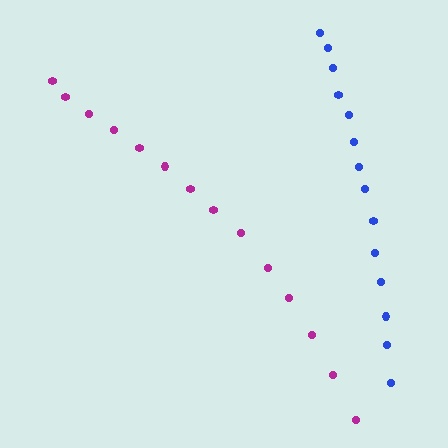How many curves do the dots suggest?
There are 2 distinct paths.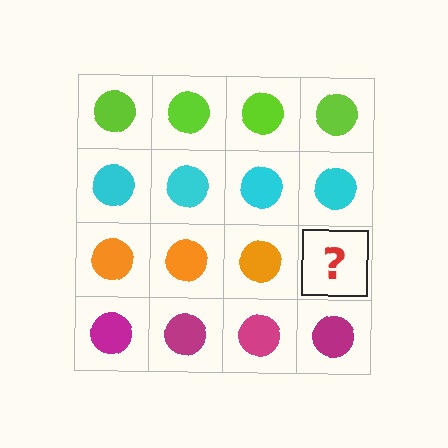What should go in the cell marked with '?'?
The missing cell should contain an orange circle.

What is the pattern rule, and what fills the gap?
The rule is that each row has a consistent color. The gap should be filled with an orange circle.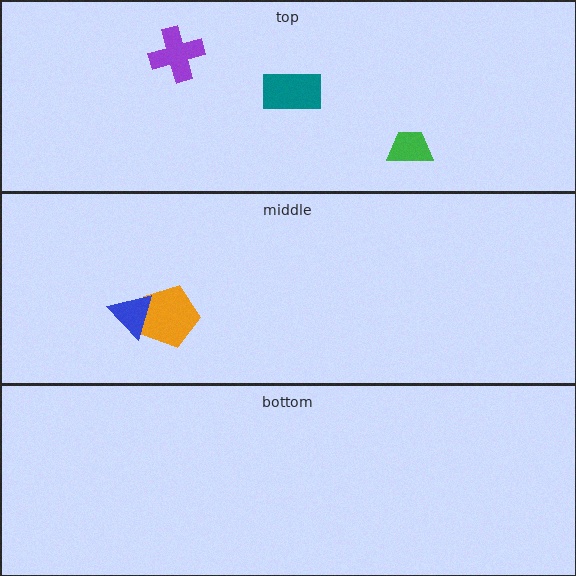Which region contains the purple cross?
The top region.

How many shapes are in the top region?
3.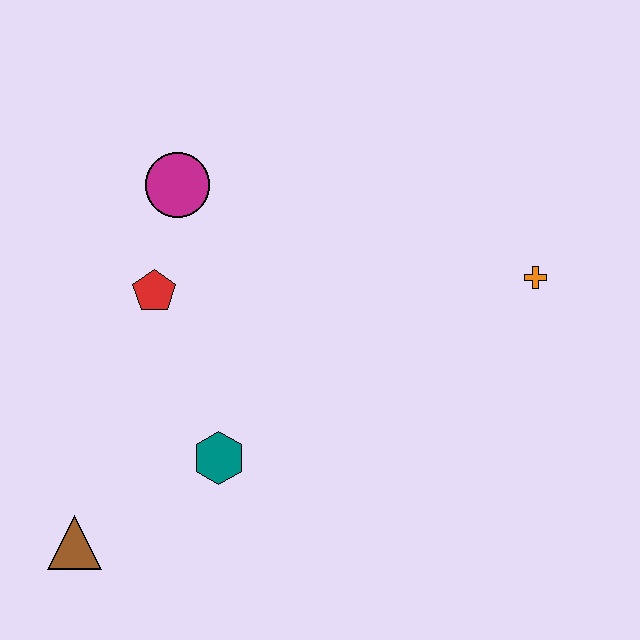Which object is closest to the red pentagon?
The magenta circle is closest to the red pentagon.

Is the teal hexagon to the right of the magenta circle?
Yes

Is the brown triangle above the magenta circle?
No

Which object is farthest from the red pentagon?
The orange cross is farthest from the red pentagon.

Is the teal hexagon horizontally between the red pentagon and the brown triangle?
No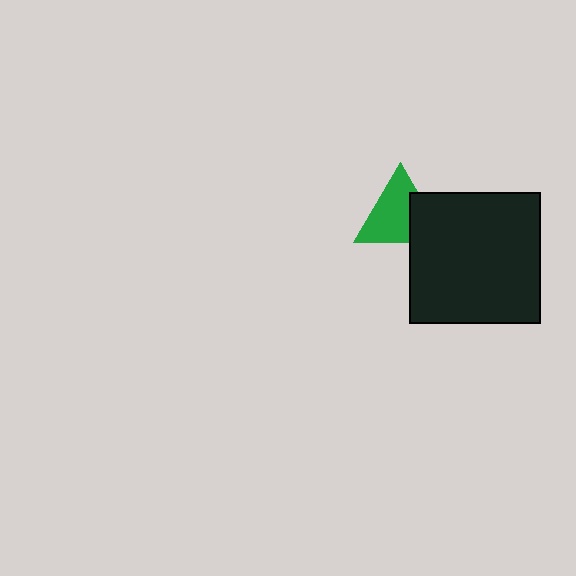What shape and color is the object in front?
The object in front is a black square.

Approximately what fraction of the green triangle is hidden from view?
Roughly 31% of the green triangle is hidden behind the black square.